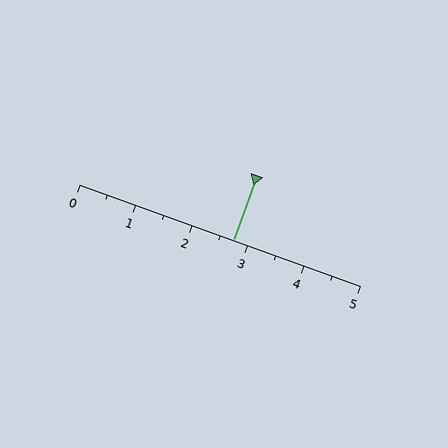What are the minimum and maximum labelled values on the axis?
The axis runs from 0 to 5.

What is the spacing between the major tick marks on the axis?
The major ticks are spaced 1 apart.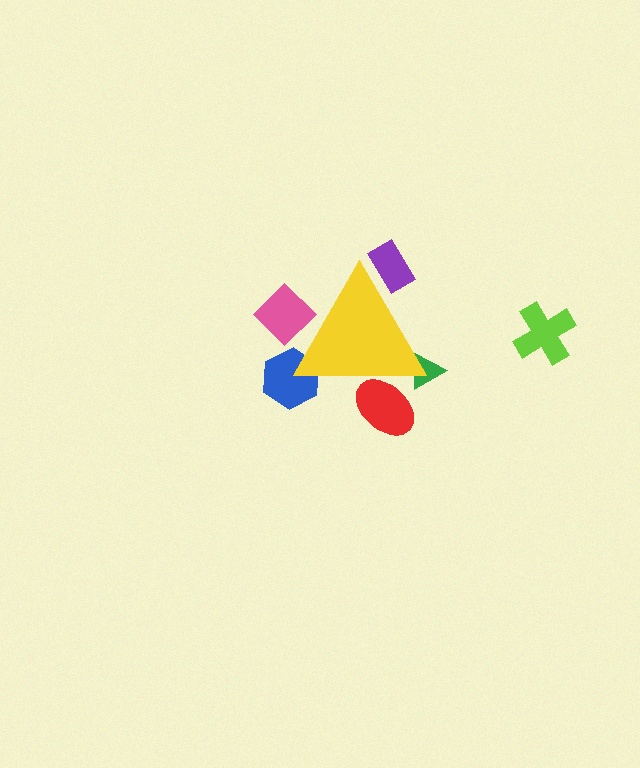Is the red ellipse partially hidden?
Yes, the red ellipse is partially hidden behind the yellow triangle.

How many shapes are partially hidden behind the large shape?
5 shapes are partially hidden.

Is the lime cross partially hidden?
No, the lime cross is fully visible.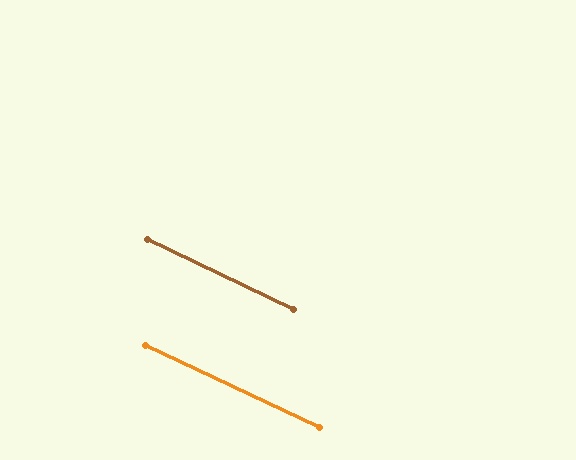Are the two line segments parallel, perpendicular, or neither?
Parallel — their directions differ by only 0.7°.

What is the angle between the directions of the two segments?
Approximately 1 degree.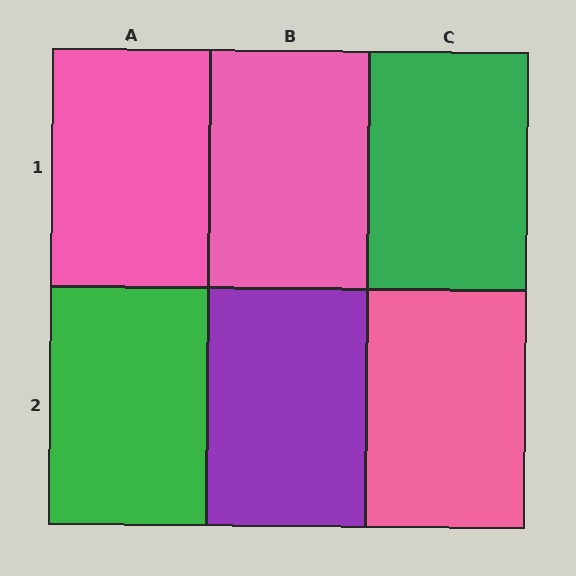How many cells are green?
2 cells are green.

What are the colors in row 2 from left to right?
Green, purple, pink.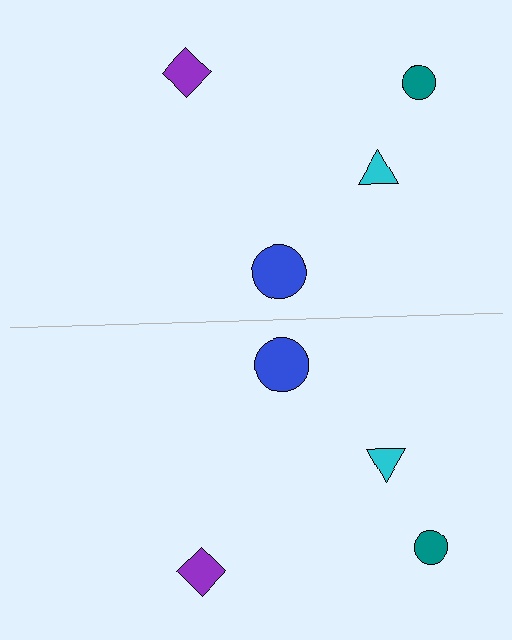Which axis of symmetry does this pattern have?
The pattern has a horizontal axis of symmetry running through the center of the image.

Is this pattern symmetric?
Yes, this pattern has bilateral (reflection) symmetry.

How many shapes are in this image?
There are 8 shapes in this image.